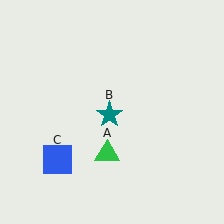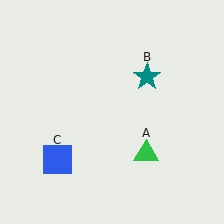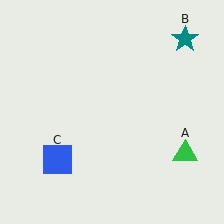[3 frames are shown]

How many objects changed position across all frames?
2 objects changed position: green triangle (object A), teal star (object B).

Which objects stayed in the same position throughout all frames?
Blue square (object C) remained stationary.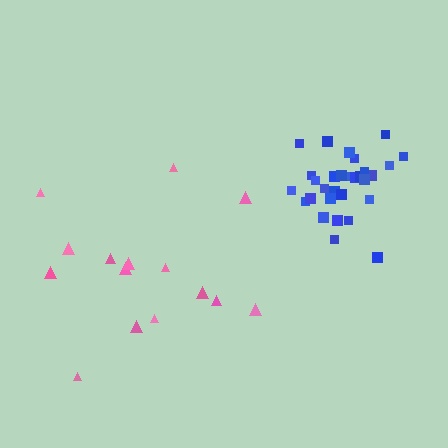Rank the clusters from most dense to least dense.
blue, pink.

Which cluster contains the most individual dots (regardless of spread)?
Blue (30).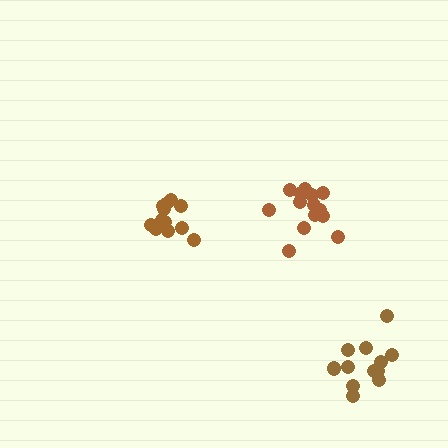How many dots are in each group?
Group 1: 13 dots, Group 2: 12 dots, Group 3: 14 dots (39 total).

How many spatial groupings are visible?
There are 3 spatial groupings.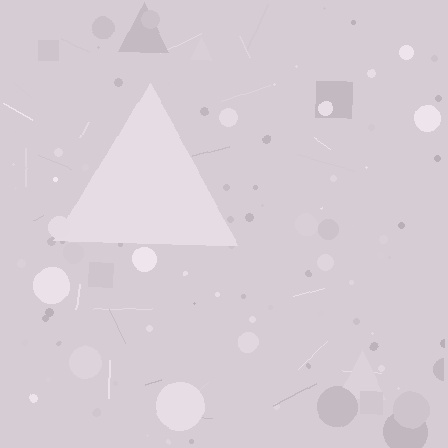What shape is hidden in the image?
A triangle is hidden in the image.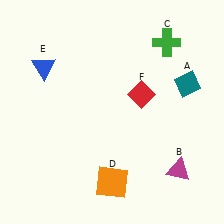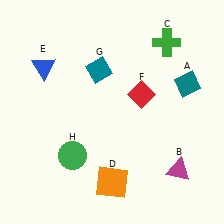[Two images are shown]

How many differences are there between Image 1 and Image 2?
There are 2 differences between the two images.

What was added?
A teal diamond (G), a green circle (H) were added in Image 2.